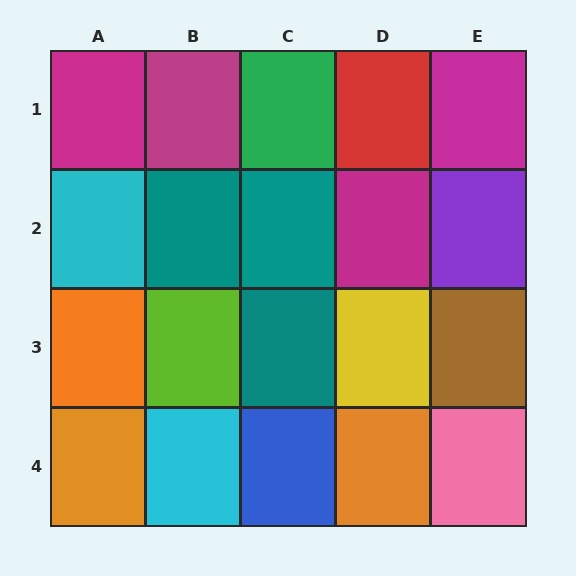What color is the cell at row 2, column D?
Magenta.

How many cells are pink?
1 cell is pink.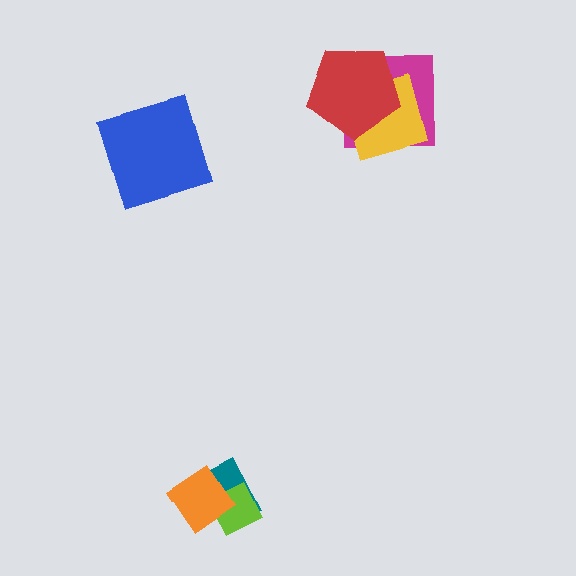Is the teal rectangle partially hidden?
Yes, it is partially covered by another shape.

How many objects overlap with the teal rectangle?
2 objects overlap with the teal rectangle.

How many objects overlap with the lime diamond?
2 objects overlap with the lime diamond.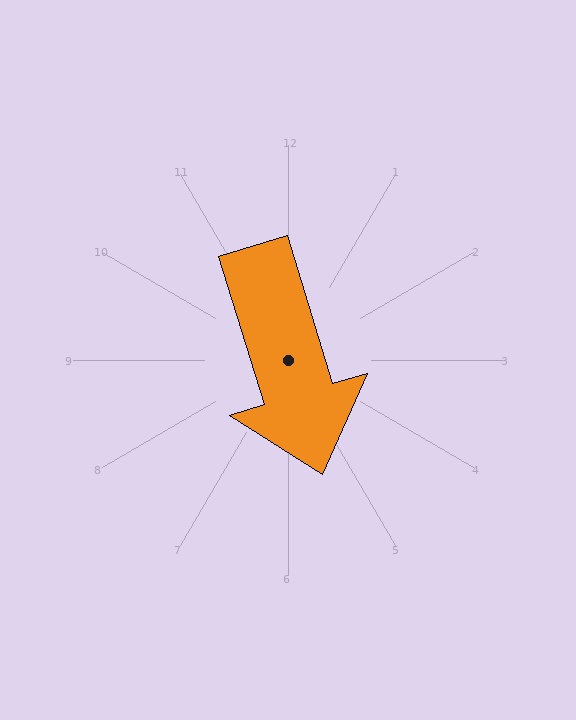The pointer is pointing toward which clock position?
Roughly 5 o'clock.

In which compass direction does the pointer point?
South.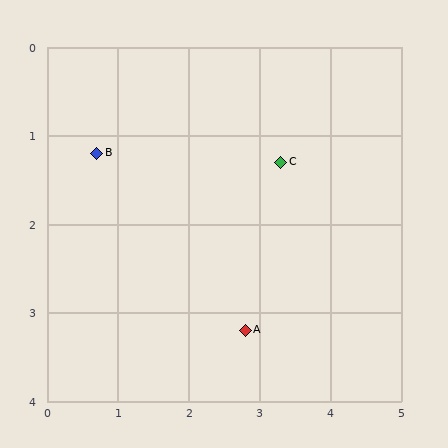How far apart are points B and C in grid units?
Points B and C are about 2.6 grid units apart.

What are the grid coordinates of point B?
Point B is at approximately (0.7, 1.2).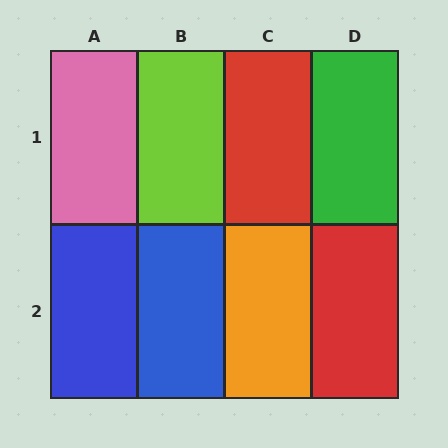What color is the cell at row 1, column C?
Red.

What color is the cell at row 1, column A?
Pink.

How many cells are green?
1 cell is green.